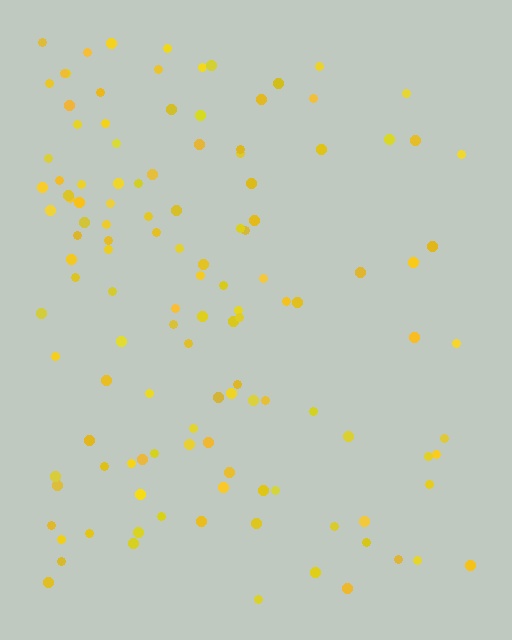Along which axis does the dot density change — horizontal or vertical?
Horizontal.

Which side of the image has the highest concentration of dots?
The left.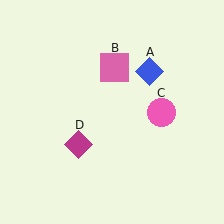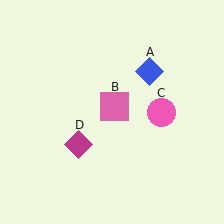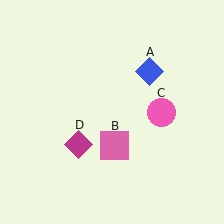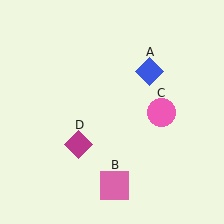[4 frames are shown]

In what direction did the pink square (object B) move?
The pink square (object B) moved down.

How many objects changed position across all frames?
1 object changed position: pink square (object B).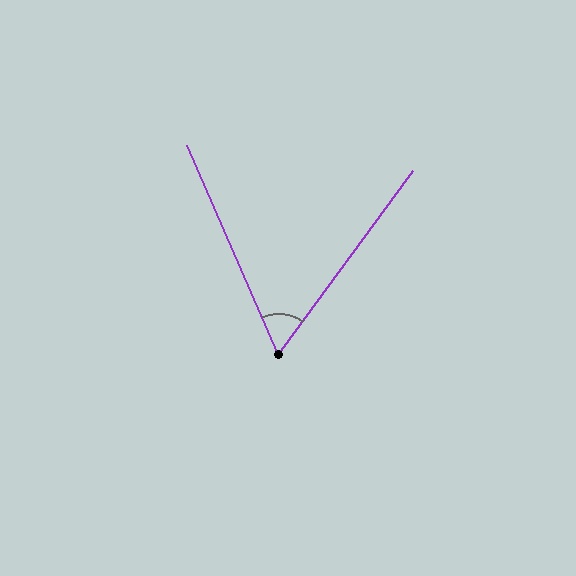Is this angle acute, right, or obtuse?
It is acute.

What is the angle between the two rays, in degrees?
Approximately 60 degrees.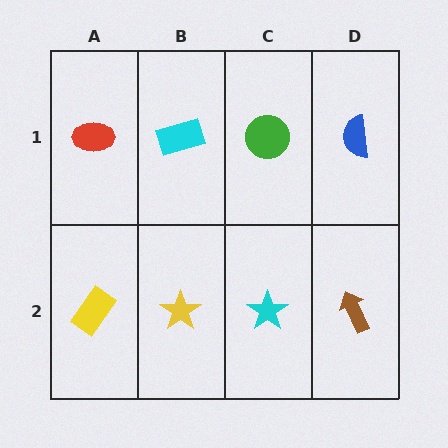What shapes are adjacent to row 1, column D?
A brown arrow (row 2, column D), a green circle (row 1, column C).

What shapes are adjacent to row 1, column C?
A cyan star (row 2, column C), a cyan rectangle (row 1, column B), a blue semicircle (row 1, column D).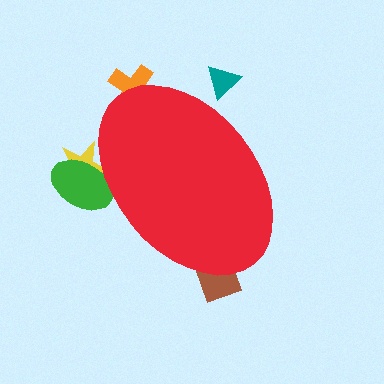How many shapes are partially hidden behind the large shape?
5 shapes are partially hidden.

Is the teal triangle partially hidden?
Yes, the teal triangle is partially hidden behind the red ellipse.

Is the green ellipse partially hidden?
Yes, the green ellipse is partially hidden behind the red ellipse.